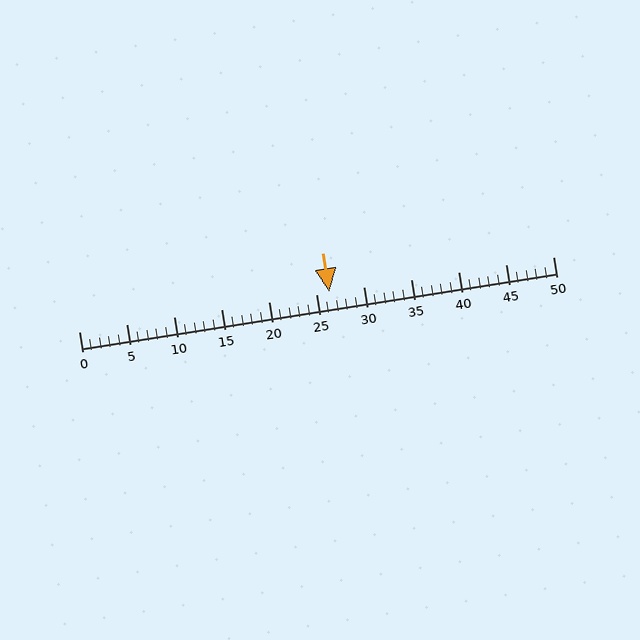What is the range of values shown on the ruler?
The ruler shows values from 0 to 50.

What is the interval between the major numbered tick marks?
The major tick marks are spaced 5 units apart.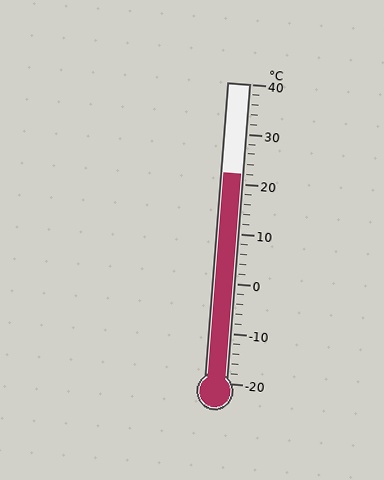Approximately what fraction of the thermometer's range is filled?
The thermometer is filled to approximately 70% of its range.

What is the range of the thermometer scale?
The thermometer scale ranges from -20°C to 40°C.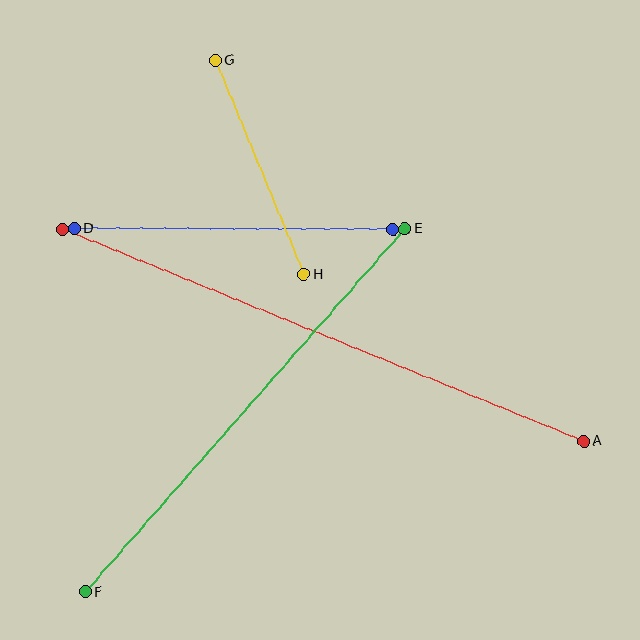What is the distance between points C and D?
The distance is approximately 318 pixels.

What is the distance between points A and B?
The distance is approximately 563 pixels.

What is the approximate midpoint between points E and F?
The midpoint is at approximately (245, 410) pixels.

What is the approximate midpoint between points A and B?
The midpoint is at approximately (323, 336) pixels.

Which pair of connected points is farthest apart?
Points A and B are farthest apart.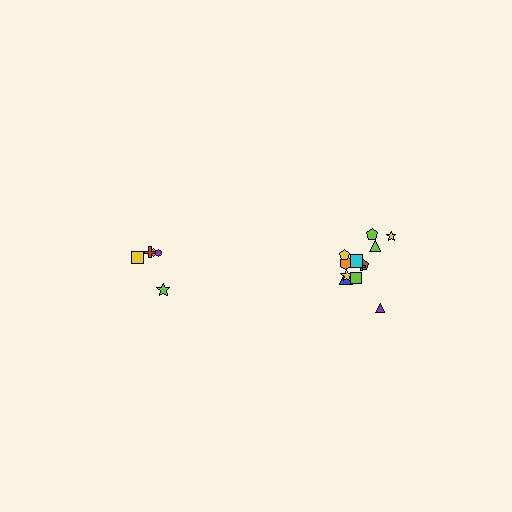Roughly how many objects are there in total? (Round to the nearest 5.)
Roughly 15 objects in total.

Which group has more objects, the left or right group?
The right group.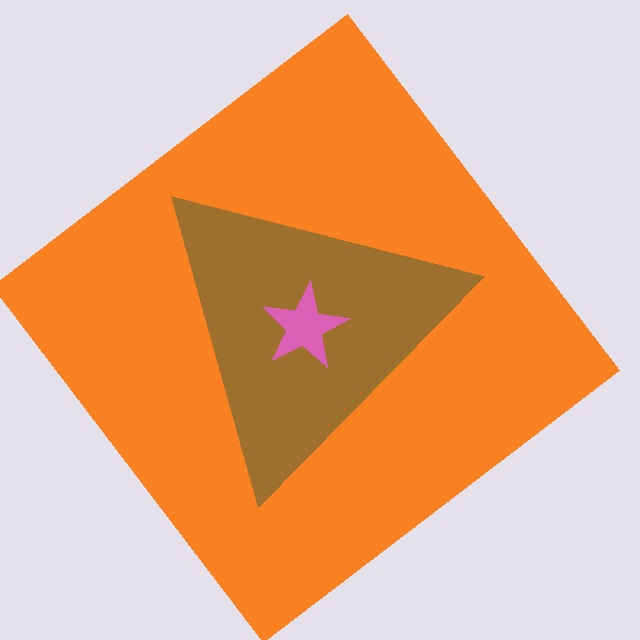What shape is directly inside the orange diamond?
The brown triangle.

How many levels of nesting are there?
3.